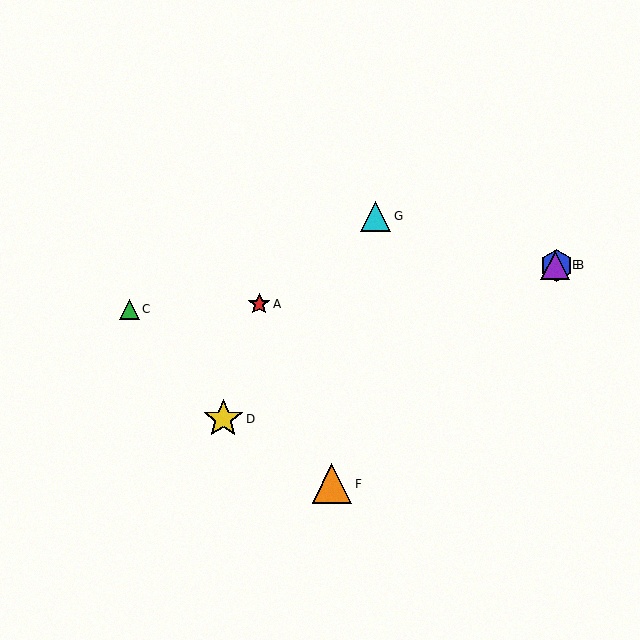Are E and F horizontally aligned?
No, E is at y≈265 and F is at y≈484.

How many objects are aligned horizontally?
2 objects (B, E) are aligned horizontally.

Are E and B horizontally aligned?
Yes, both are at y≈265.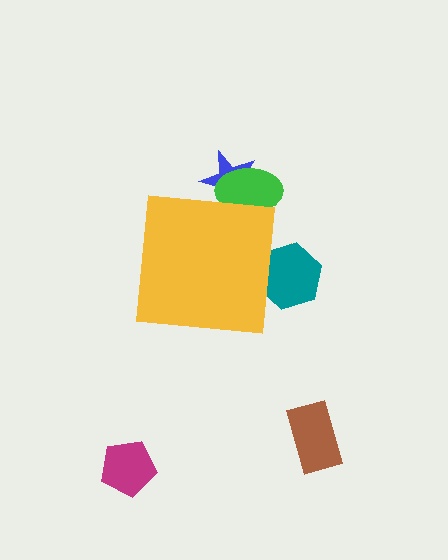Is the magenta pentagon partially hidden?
No, the magenta pentagon is fully visible.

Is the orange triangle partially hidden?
Yes, the orange triangle is partially hidden behind the yellow square.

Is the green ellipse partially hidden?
Yes, the green ellipse is partially hidden behind the yellow square.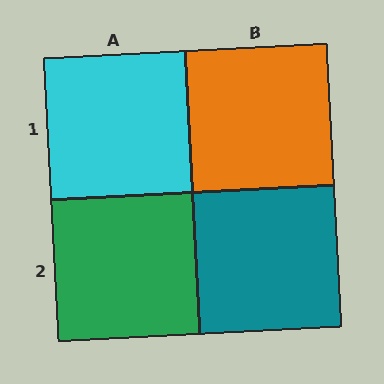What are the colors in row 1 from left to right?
Cyan, orange.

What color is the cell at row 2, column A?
Green.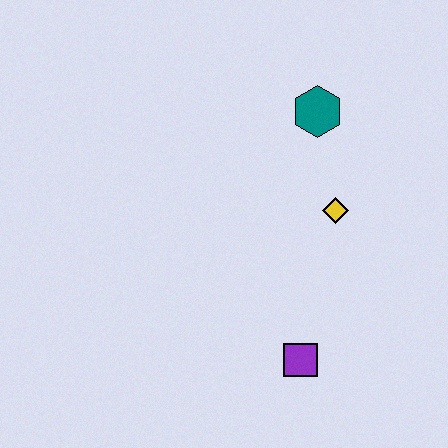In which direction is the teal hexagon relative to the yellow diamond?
The teal hexagon is above the yellow diamond.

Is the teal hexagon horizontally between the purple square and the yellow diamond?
Yes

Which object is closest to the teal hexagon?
The yellow diamond is closest to the teal hexagon.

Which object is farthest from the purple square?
The teal hexagon is farthest from the purple square.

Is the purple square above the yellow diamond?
No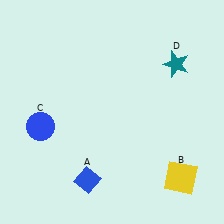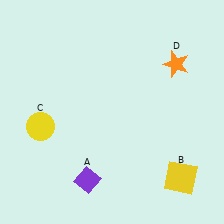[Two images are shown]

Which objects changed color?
A changed from blue to purple. C changed from blue to yellow. D changed from teal to orange.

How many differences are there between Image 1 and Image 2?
There are 3 differences between the two images.